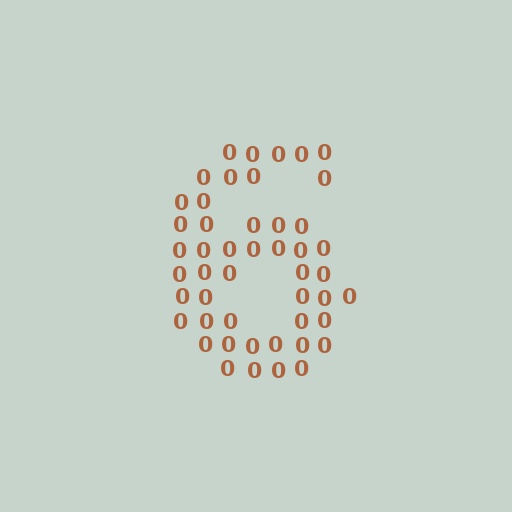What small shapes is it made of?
It is made of small digit 0's.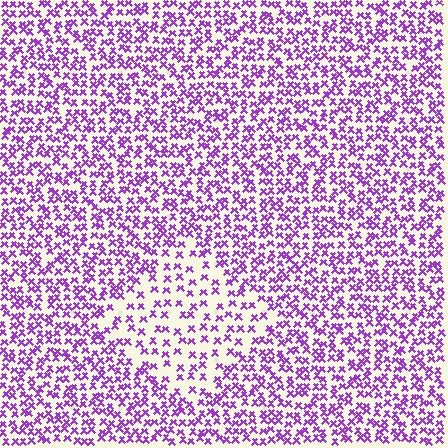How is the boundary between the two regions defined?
The boundary is defined by a change in element density (approximately 1.9x ratio). All elements are the same color, size, and shape.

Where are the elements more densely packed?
The elements are more densely packed outside the diamond boundary.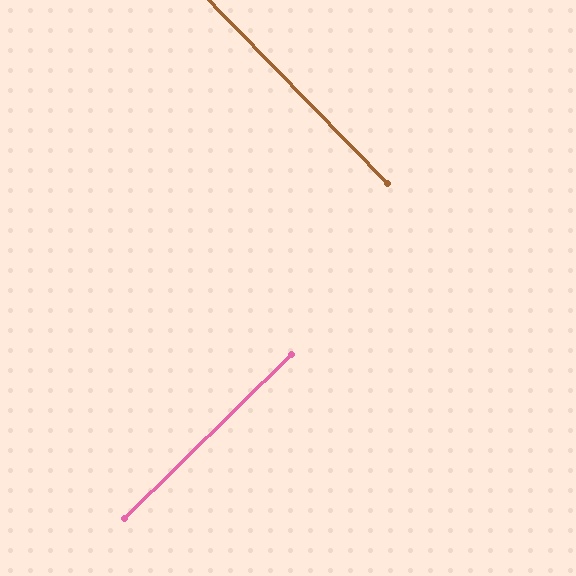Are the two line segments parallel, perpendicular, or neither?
Perpendicular — they meet at approximately 90°.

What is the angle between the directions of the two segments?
Approximately 90 degrees.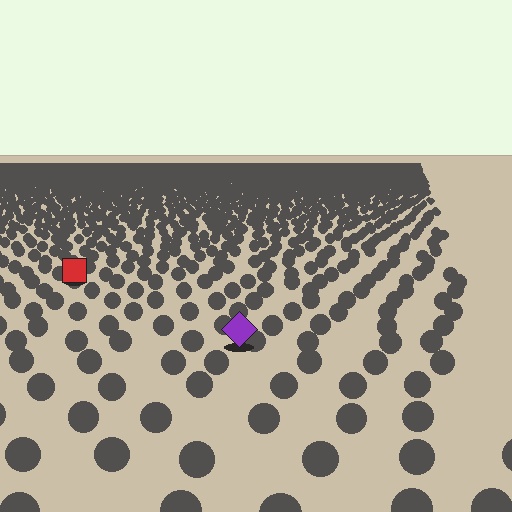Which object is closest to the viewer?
The purple diamond is closest. The texture marks near it are larger and more spread out.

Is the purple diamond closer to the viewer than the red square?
Yes. The purple diamond is closer — you can tell from the texture gradient: the ground texture is coarser near it.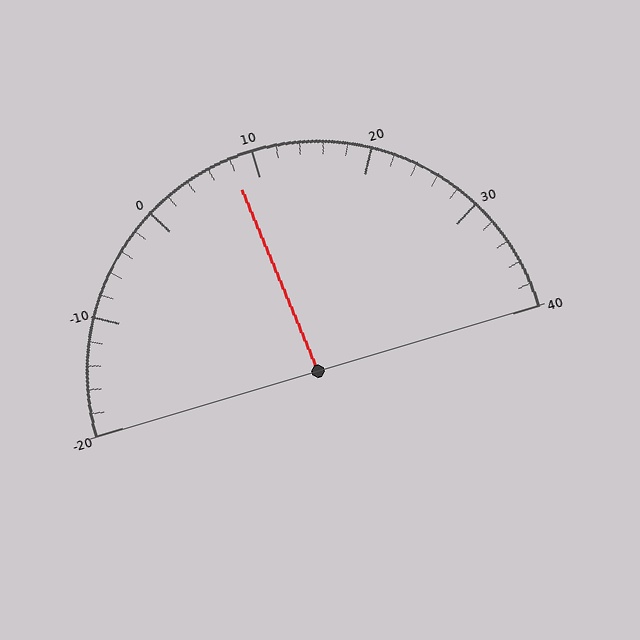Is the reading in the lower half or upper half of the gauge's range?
The reading is in the lower half of the range (-20 to 40).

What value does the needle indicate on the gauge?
The needle indicates approximately 8.